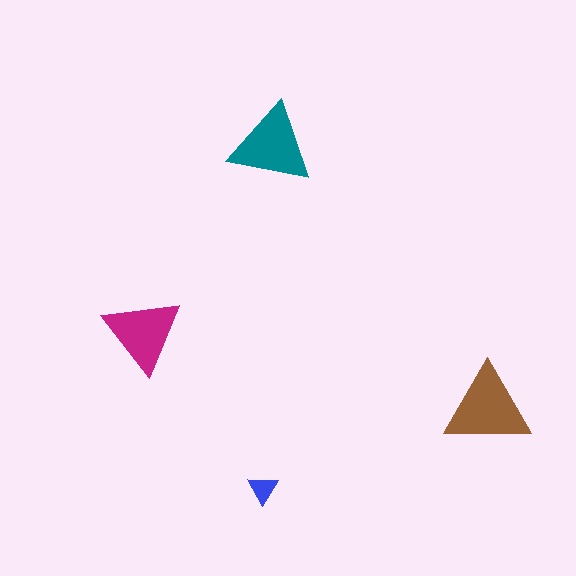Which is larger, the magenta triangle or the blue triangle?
The magenta one.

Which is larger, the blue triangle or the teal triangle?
The teal one.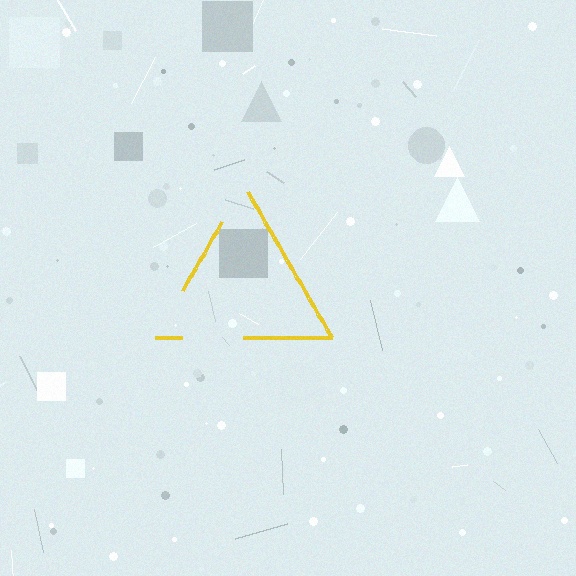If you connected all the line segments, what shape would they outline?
They would outline a triangle.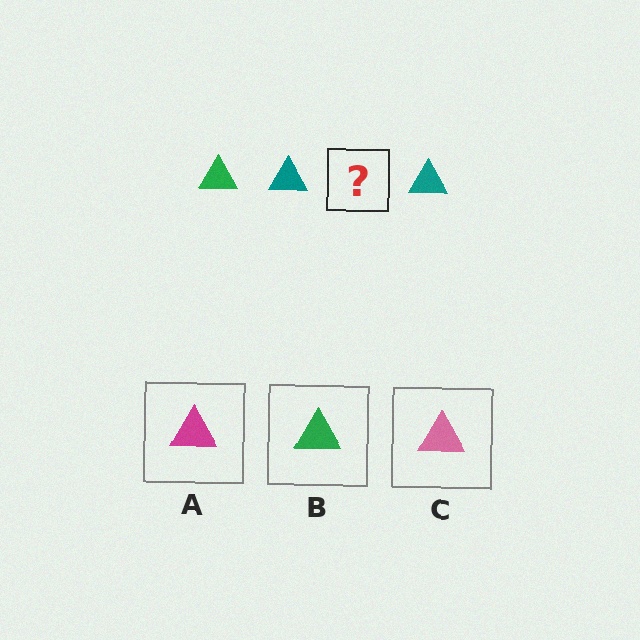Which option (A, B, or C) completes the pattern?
B.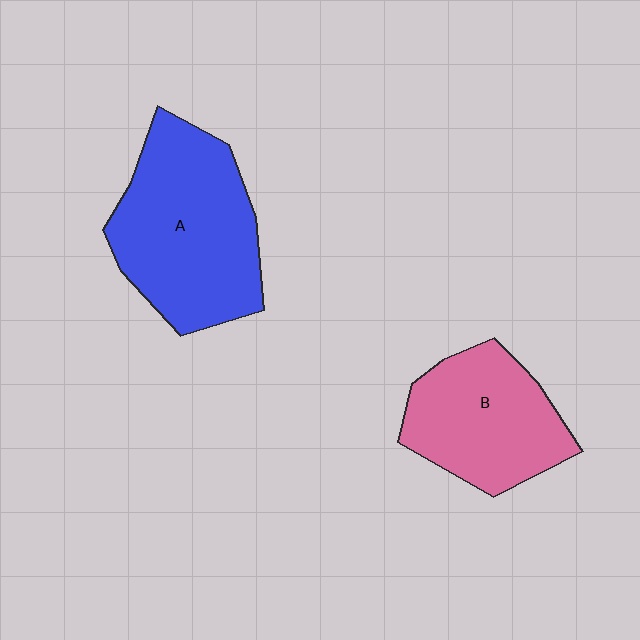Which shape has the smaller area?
Shape B (pink).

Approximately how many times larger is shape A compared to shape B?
Approximately 1.4 times.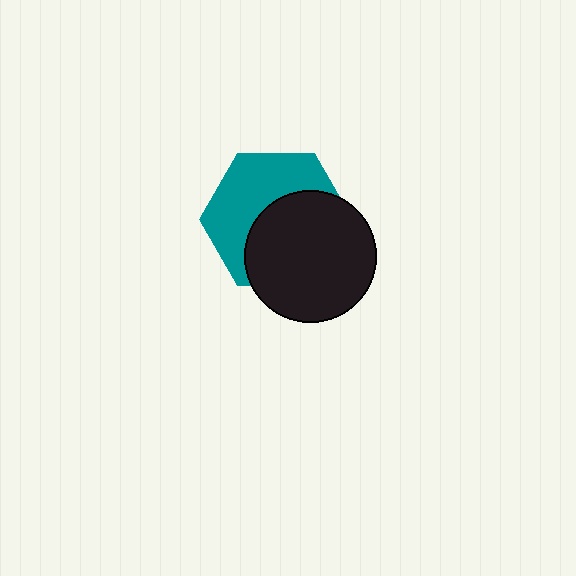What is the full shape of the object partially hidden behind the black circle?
The partially hidden object is a teal hexagon.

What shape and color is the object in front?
The object in front is a black circle.